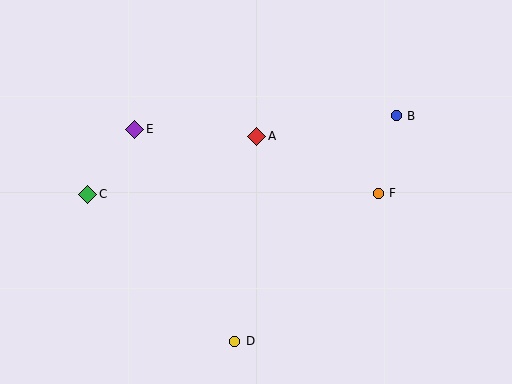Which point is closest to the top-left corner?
Point E is closest to the top-left corner.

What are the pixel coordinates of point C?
Point C is at (88, 194).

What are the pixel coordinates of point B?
Point B is at (396, 116).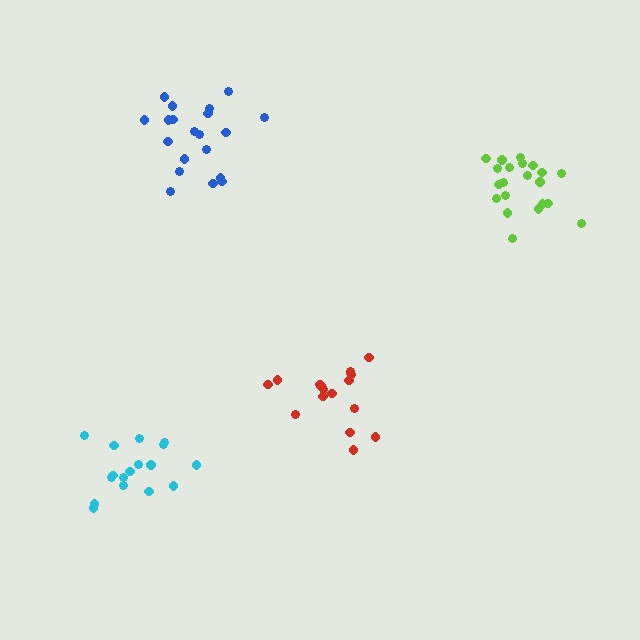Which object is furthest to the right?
The lime cluster is rightmost.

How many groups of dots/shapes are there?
There are 4 groups.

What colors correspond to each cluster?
The clusters are colored: blue, cyan, red, lime.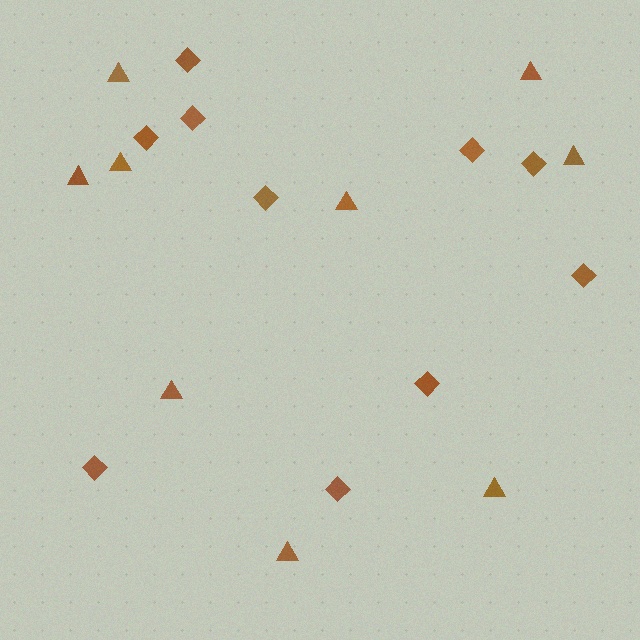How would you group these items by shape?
There are 2 groups: one group of diamonds (10) and one group of triangles (9).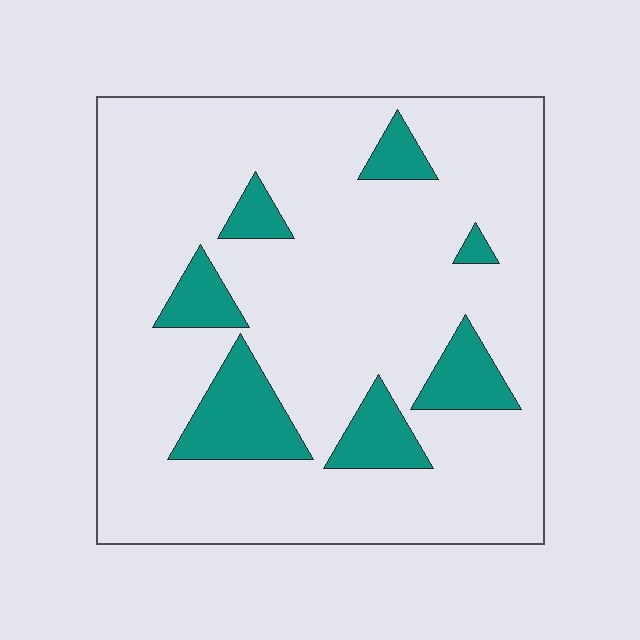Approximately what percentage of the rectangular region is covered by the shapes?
Approximately 15%.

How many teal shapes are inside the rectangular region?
7.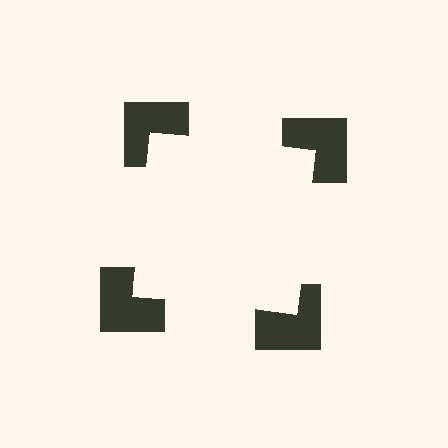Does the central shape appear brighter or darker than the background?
It typically appears slightly brighter than the background, even though no actual brightness change is drawn.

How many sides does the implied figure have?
4 sides.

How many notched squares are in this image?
There are 4 — one at each vertex of the illusory square.